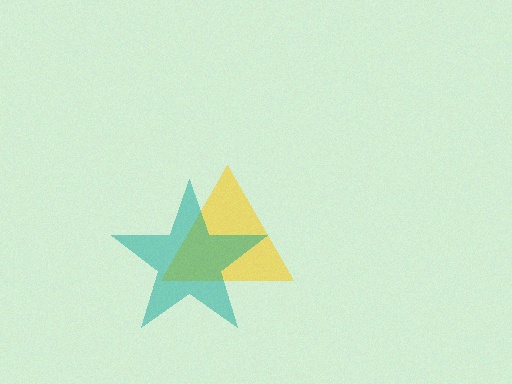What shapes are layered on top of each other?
The layered shapes are: a yellow triangle, a teal star.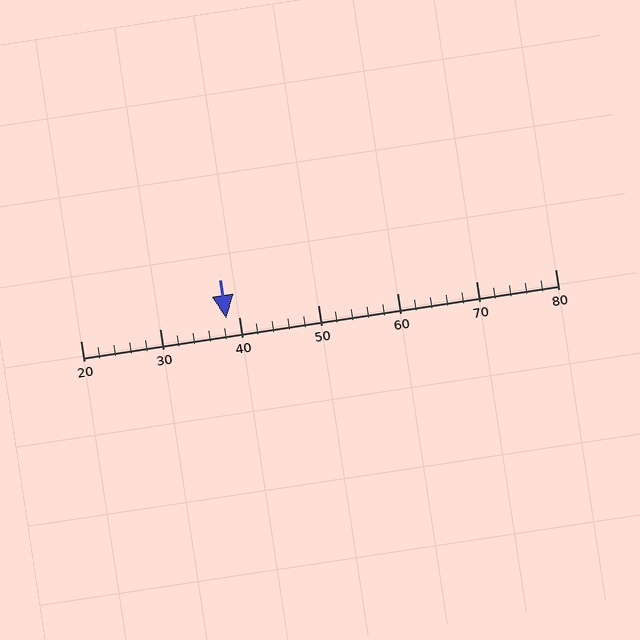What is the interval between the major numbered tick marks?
The major tick marks are spaced 10 units apart.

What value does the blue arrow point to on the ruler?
The blue arrow points to approximately 38.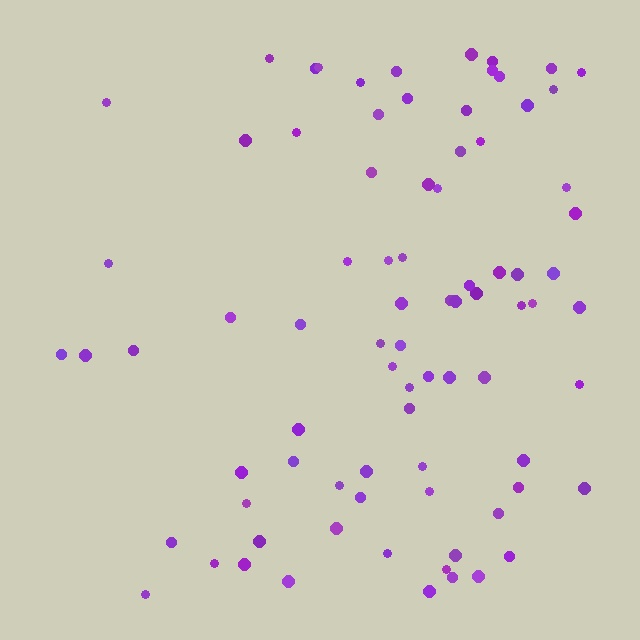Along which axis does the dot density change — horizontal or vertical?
Horizontal.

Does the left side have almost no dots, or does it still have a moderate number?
Still a moderate number, just noticeably fewer than the right.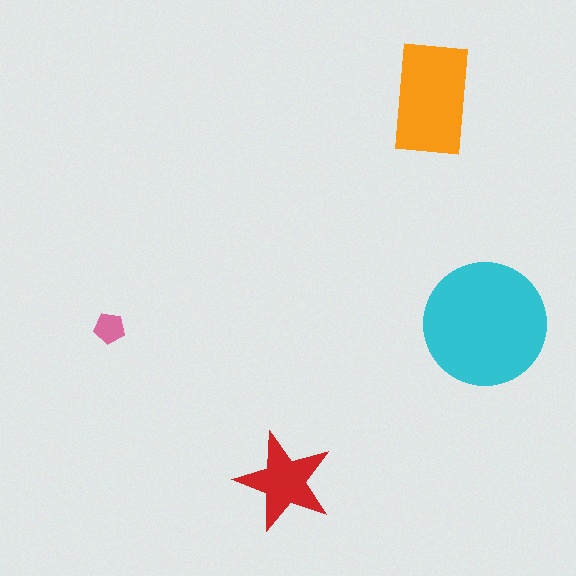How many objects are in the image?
There are 4 objects in the image.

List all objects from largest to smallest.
The cyan circle, the orange rectangle, the red star, the pink pentagon.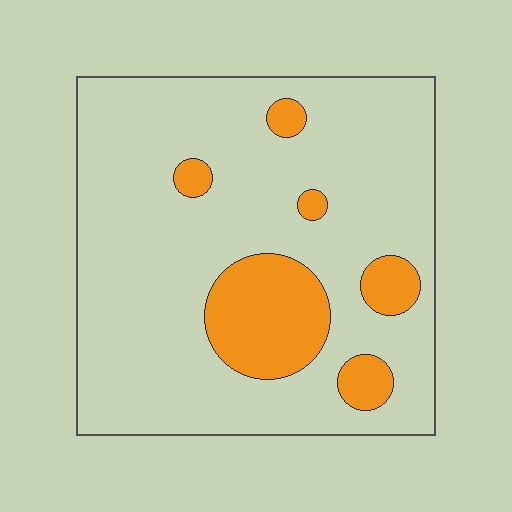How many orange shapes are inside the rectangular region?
6.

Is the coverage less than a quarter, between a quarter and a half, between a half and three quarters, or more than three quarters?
Less than a quarter.